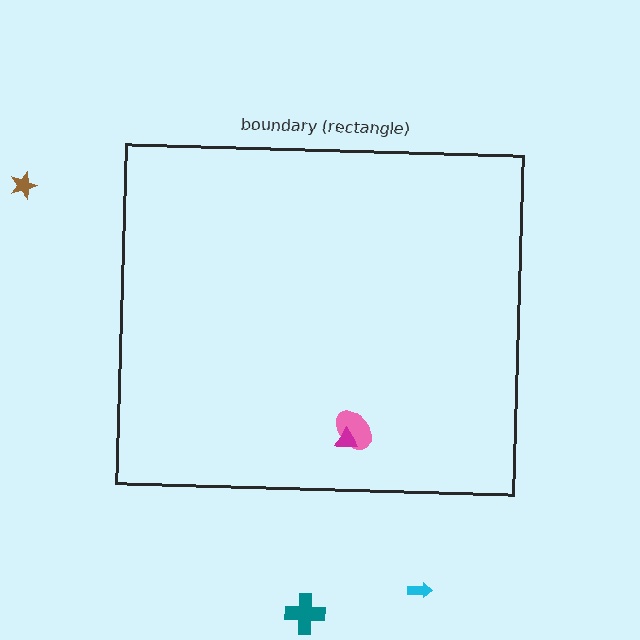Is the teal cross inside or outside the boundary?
Outside.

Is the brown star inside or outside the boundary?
Outside.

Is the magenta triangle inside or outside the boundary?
Inside.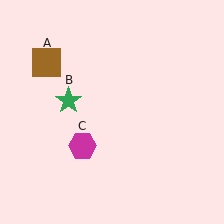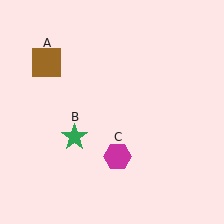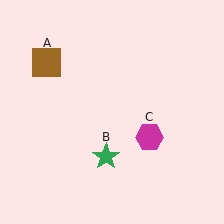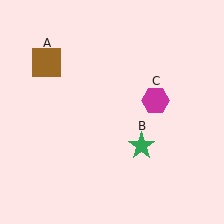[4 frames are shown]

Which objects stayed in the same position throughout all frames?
Brown square (object A) remained stationary.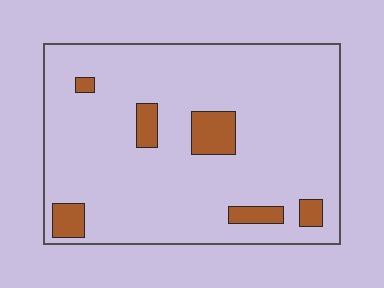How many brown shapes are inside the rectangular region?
6.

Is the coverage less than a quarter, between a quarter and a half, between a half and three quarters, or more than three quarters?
Less than a quarter.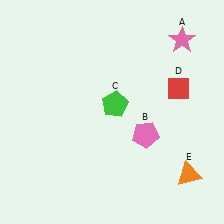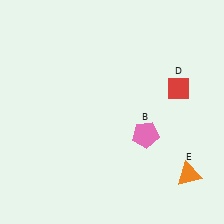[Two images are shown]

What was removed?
The green pentagon (C), the pink star (A) were removed in Image 2.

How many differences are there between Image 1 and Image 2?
There are 2 differences between the two images.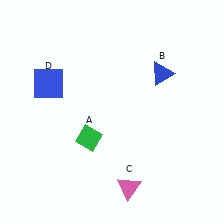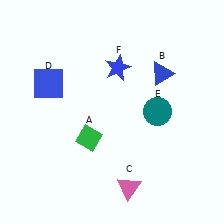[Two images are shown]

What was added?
A teal circle (E), a blue star (F) were added in Image 2.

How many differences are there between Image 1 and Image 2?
There are 2 differences between the two images.